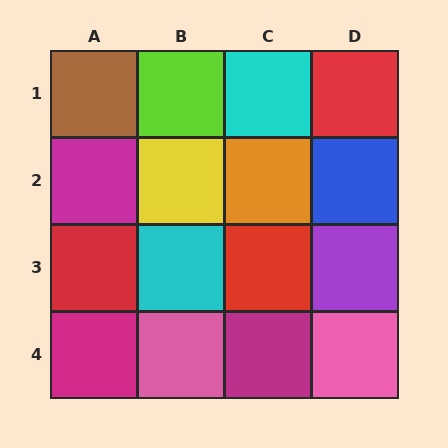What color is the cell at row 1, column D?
Red.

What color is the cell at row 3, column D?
Purple.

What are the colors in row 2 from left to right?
Magenta, yellow, orange, blue.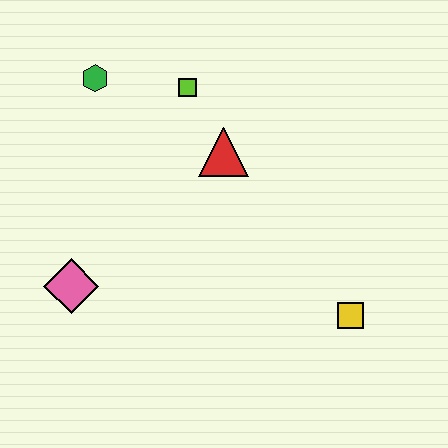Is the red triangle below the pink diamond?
No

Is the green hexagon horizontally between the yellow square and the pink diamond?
Yes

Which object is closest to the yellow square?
The red triangle is closest to the yellow square.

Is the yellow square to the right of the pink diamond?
Yes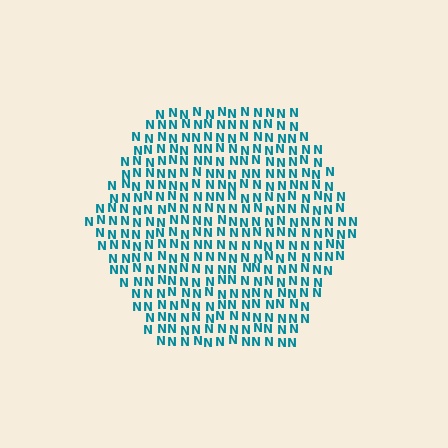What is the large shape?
The large shape is a hexagon.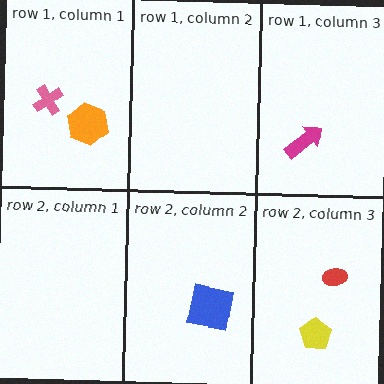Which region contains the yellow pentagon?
The row 2, column 3 region.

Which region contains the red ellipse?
The row 2, column 3 region.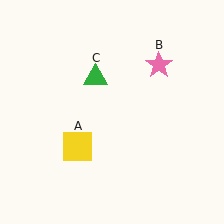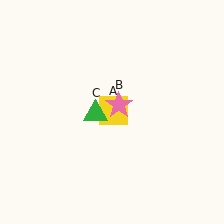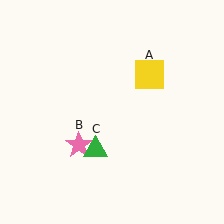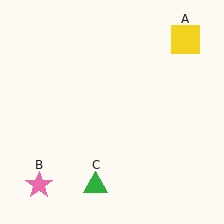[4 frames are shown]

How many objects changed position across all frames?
3 objects changed position: yellow square (object A), pink star (object B), green triangle (object C).